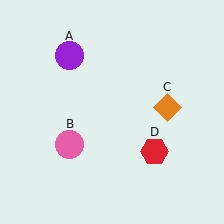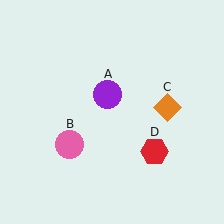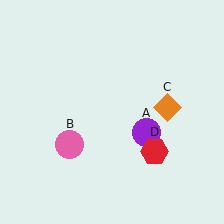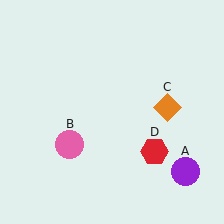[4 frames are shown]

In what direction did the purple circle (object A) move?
The purple circle (object A) moved down and to the right.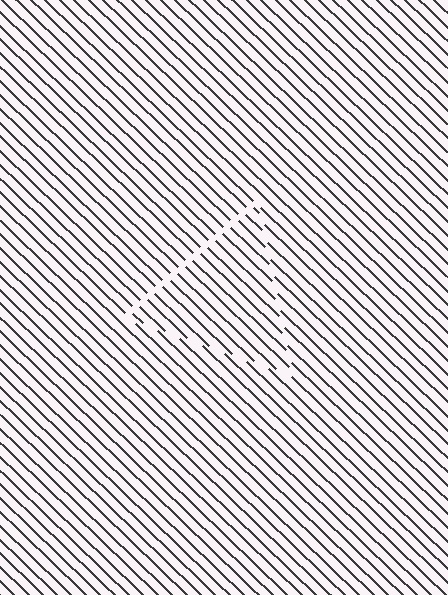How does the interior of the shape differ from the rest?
The interior of the shape contains the same grating, shifted by half a period — the contour is defined by the phase discontinuity where line-ends from the inner and outer gratings abut.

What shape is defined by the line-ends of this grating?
An illusory triangle. The interior of the shape contains the same grating, shifted by half a period — the contour is defined by the phase discontinuity where line-ends from the inner and outer gratings abut.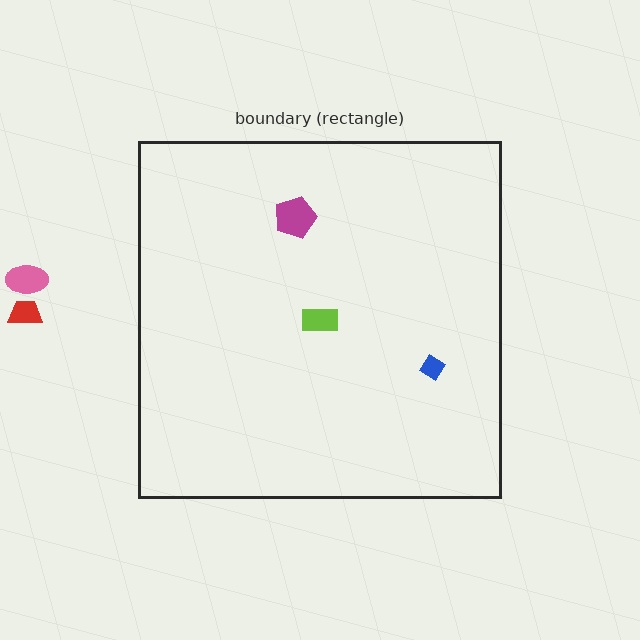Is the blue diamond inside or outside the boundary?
Inside.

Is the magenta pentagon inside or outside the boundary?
Inside.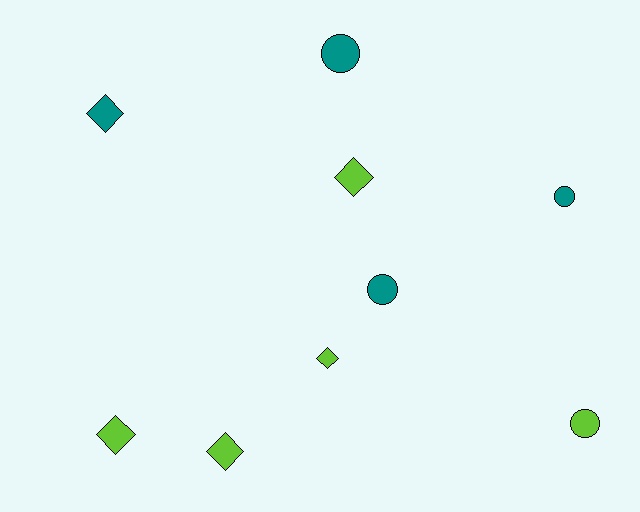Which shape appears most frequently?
Diamond, with 5 objects.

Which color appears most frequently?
Lime, with 5 objects.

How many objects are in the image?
There are 9 objects.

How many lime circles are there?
There is 1 lime circle.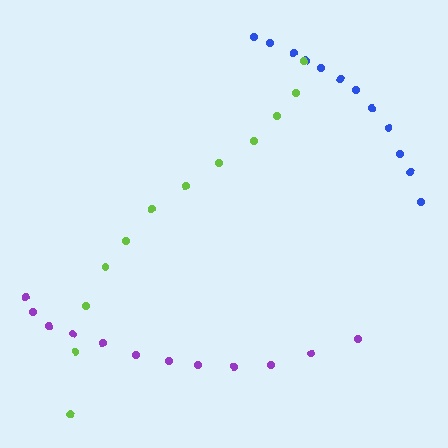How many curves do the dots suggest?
There are 3 distinct paths.